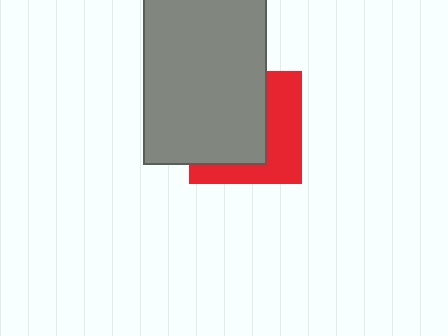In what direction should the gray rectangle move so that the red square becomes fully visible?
The gray rectangle should move left. That is the shortest direction to clear the overlap and leave the red square fully visible.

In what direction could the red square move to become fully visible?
The red square could move right. That would shift it out from behind the gray rectangle entirely.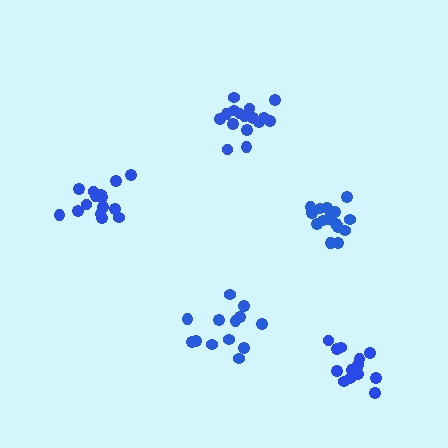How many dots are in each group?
Group 1: 15 dots, Group 2: 16 dots, Group 3: 13 dots, Group 4: 16 dots, Group 5: 13 dots (73 total).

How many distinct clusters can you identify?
There are 5 distinct clusters.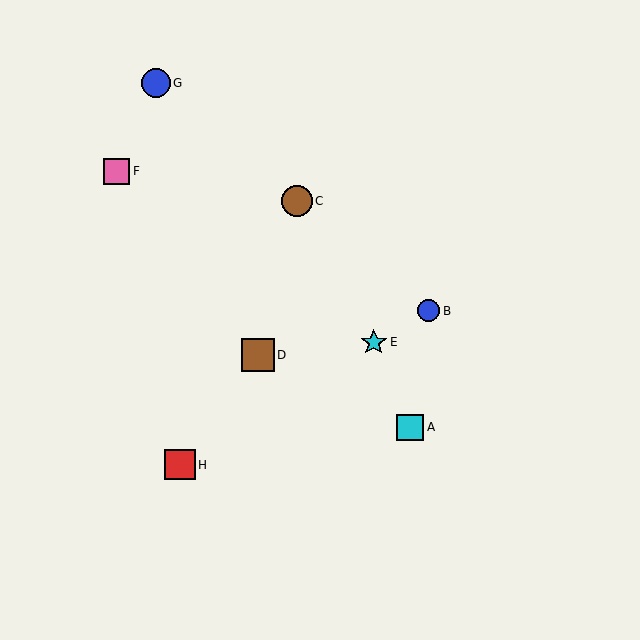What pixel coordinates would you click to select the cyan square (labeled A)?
Click at (410, 427) to select the cyan square A.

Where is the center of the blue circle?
The center of the blue circle is at (429, 311).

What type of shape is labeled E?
Shape E is a cyan star.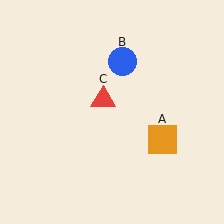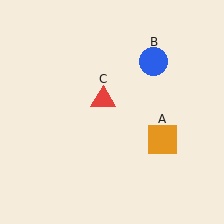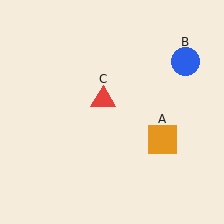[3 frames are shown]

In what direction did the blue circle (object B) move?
The blue circle (object B) moved right.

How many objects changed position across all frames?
1 object changed position: blue circle (object B).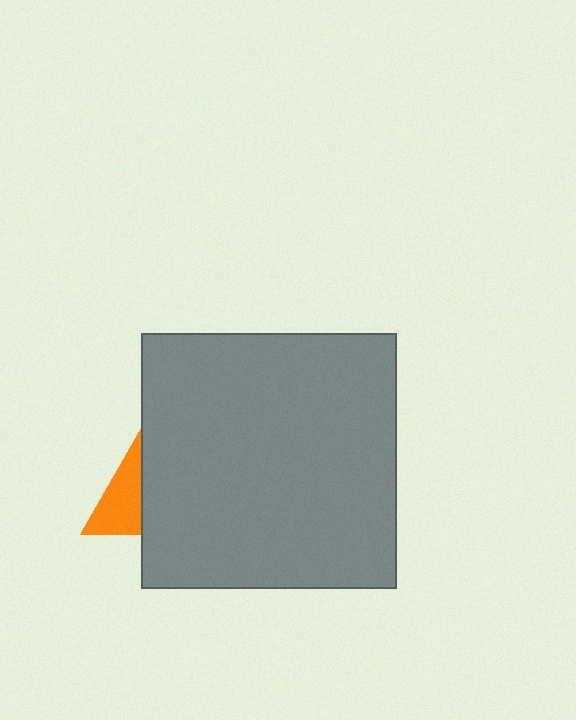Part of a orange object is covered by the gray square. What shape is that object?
It is a triangle.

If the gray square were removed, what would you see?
You would see the complete orange triangle.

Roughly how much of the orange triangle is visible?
A small part of it is visible (roughly 41%).